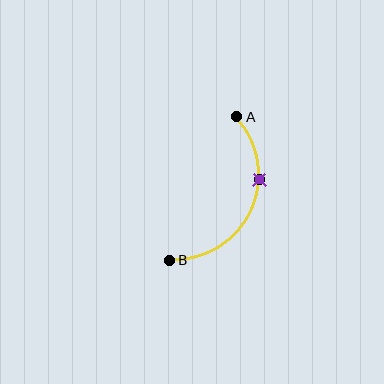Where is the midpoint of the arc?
The arc midpoint is the point on the curve farthest from the straight line joining A and B. It sits to the right of that line.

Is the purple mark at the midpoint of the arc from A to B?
No. The purple mark lies on the arc but is closer to endpoint A. The arc midpoint would be at the point on the curve equidistant along the arc from both A and B.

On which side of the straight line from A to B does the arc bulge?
The arc bulges to the right of the straight line connecting A and B.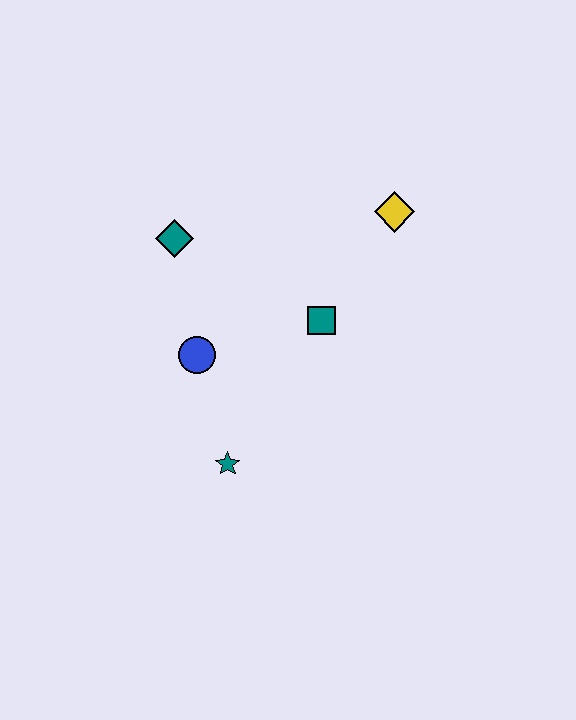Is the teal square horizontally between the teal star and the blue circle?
No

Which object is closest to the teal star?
The blue circle is closest to the teal star.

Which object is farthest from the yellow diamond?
The teal star is farthest from the yellow diamond.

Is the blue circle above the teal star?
Yes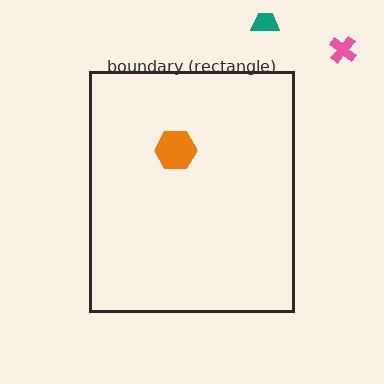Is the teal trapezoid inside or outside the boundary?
Outside.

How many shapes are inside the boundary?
1 inside, 2 outside.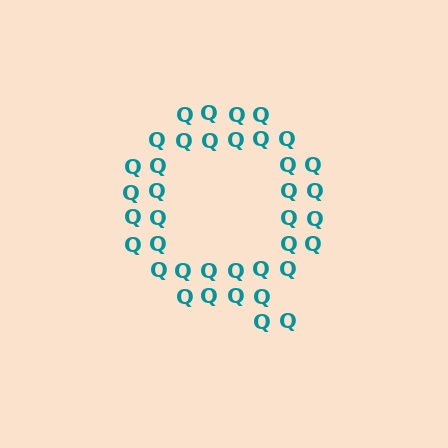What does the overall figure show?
The overall figure shows the letter Q.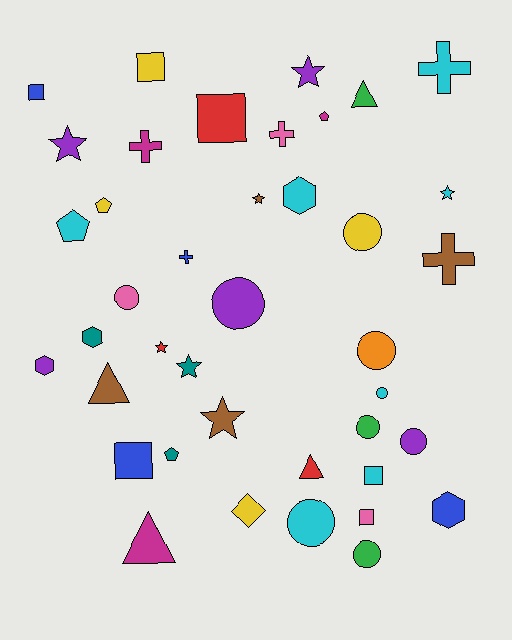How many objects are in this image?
There are 40 objects.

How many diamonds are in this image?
There is 1 diamond.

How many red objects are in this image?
There are 3 red objects.